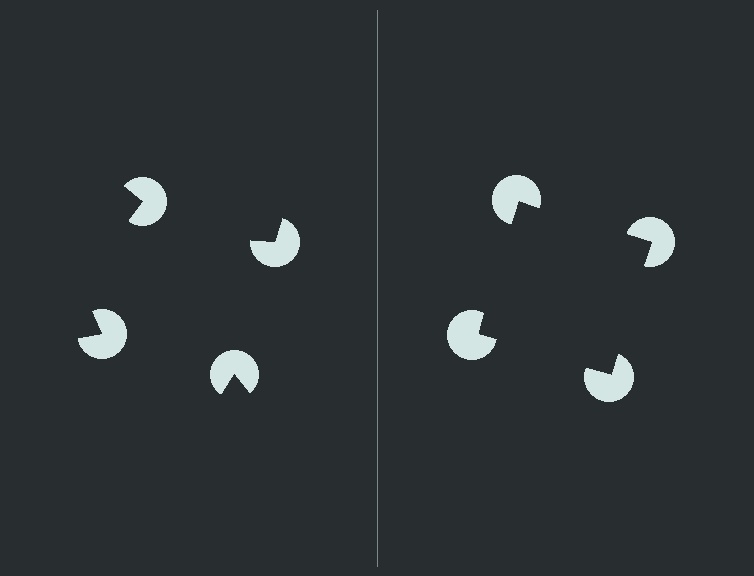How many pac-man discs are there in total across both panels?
8 — 4 on each side.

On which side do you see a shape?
An illusory square appears on the right side. On the left side the wedge cuts are rotated, so no coherent shape forms.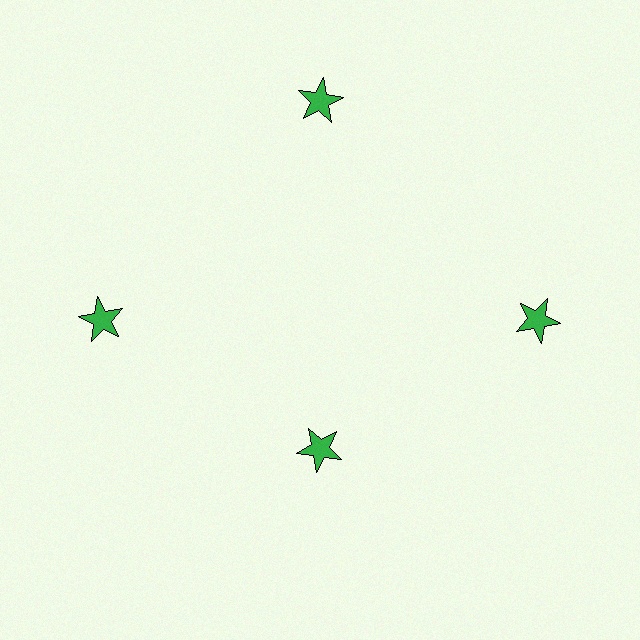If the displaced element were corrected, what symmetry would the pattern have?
It would have 4-fold rotational symmetry — the pattern would map onto itself every 90 degrees.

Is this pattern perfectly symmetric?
No. The 4 green stars are arranged in a ring, but one element near the 6 o'clock position is pulled inward toward the center, breaking the 4-fold rotational symmetry.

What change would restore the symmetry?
The symmetry would be restored by moving it outward, back onto the ring so that all 4 stars sit at equal angles and equal distance from the center.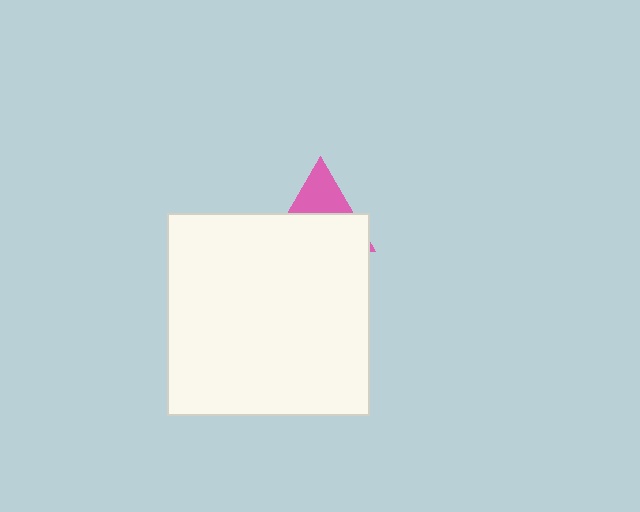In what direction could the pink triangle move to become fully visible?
The pink triangle could move up. That would shift it out from behind the white square entirely.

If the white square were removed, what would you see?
You would see the complete pink triangle.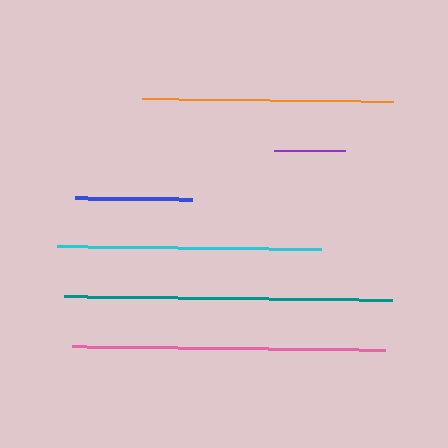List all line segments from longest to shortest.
From longest to shortest: teal, pink, cyan, orange, blue, purple.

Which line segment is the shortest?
The purple line is the shortest at approximately 71 pixels.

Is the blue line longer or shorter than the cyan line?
The cyan line is longer than the blue line.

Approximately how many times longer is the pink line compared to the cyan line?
The pink line is approximately 1.2 times the length of the cyan line.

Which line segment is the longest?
The teal line is the longest at approximately 329 pixels.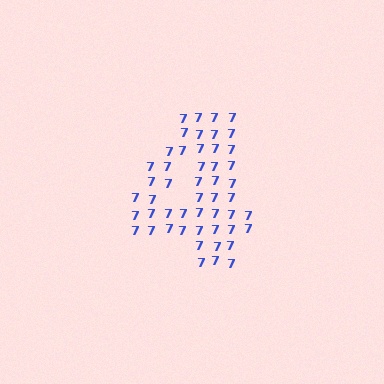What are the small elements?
The small elements are digit 7's.